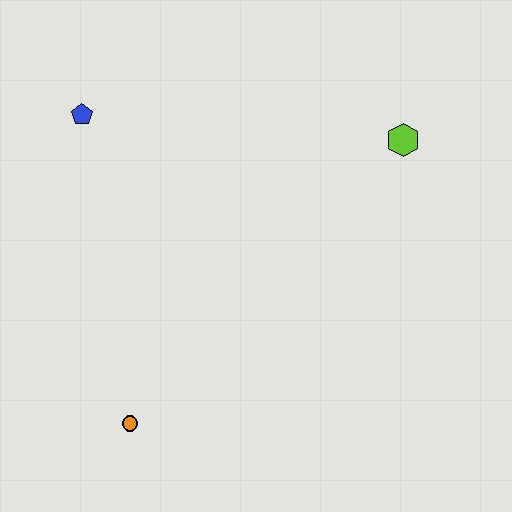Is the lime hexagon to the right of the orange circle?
Yes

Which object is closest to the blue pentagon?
The orange circle is closest to the blue pentagon.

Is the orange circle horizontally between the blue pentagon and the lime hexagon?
Yes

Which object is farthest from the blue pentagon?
The lime hexagon is farthest from the blue pentagon.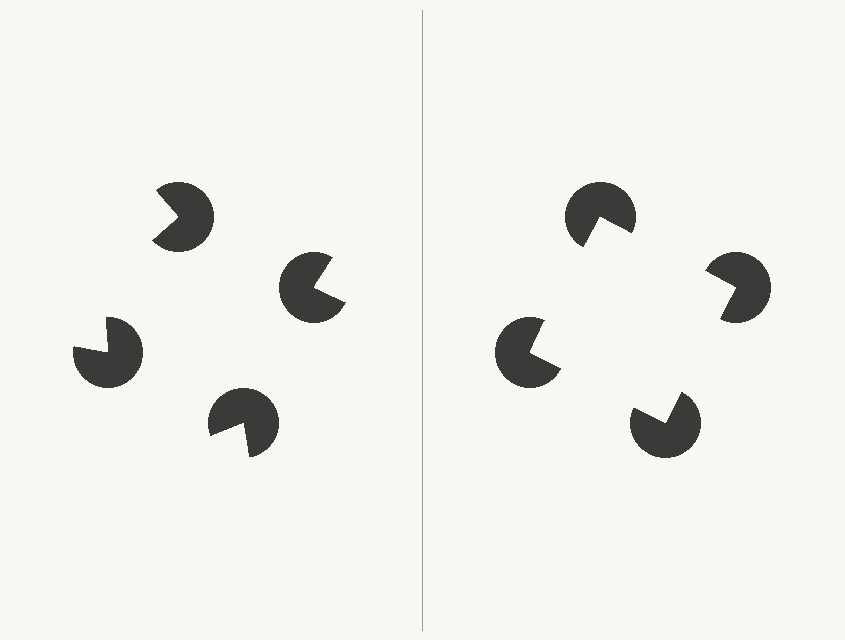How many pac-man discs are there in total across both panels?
8 — 4 on each side.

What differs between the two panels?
The pac-man discs are positioned identically on both sides; only the wedge orientations differ. On the right they align to a square; on the left they are misaligned.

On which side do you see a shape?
An illusory square appears on the right side. On the left side the wedge cuts are rotated, so no coherent shape forms.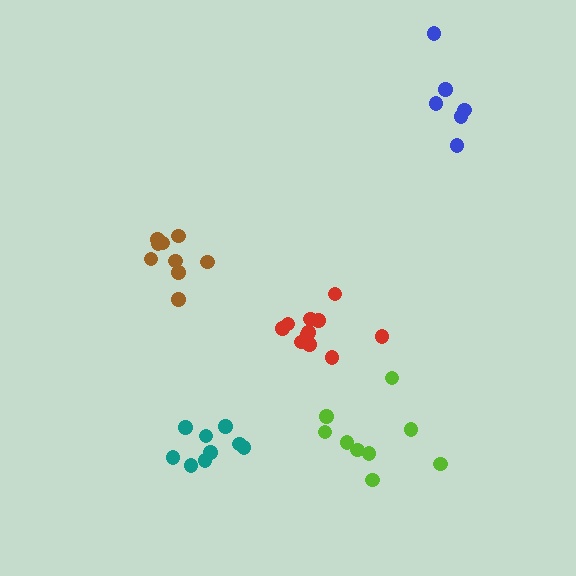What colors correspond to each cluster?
The clusters are colored: red, teal, lime, brown, blue.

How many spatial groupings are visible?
There are 5 spatial groupings.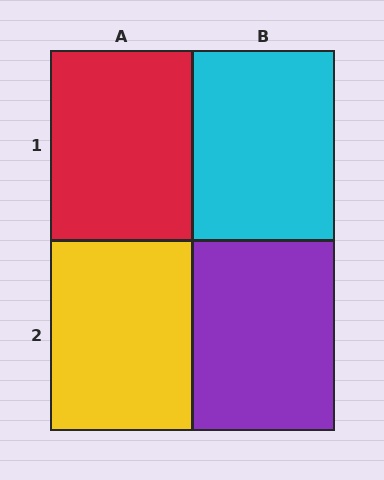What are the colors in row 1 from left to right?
Red, cyan.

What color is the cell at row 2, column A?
Yellow.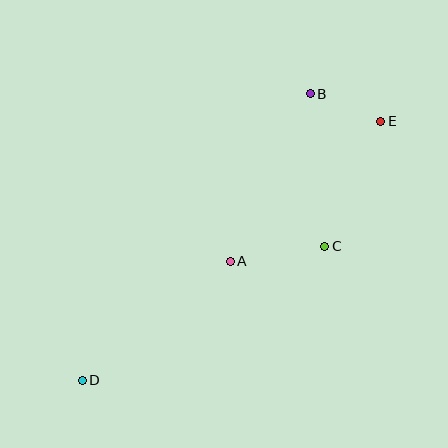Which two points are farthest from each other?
Points D and E are farthest from each other.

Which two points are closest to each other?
Points B and E are closest to each other.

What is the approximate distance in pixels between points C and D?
The distance between C and D is approximately 277 pixels.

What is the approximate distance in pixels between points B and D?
The distance between B and D is approximately 366 pixels.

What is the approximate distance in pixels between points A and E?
The distance between A and E is approximately 205 pixels.